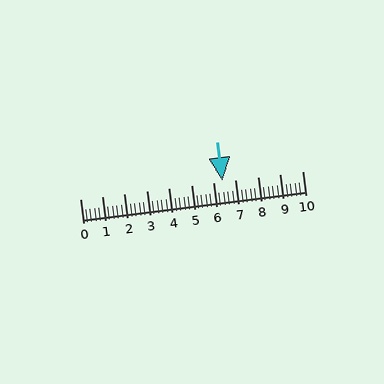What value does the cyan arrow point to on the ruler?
The cyan arrow points to approximately 6.4.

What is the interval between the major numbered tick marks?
The major tick marks are spaced 1 units apart.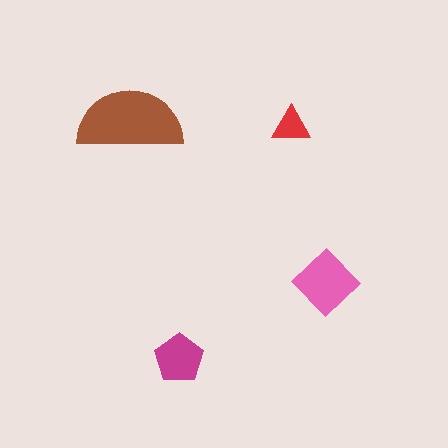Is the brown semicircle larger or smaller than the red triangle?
Larger.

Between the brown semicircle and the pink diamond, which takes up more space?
The brown semicircle.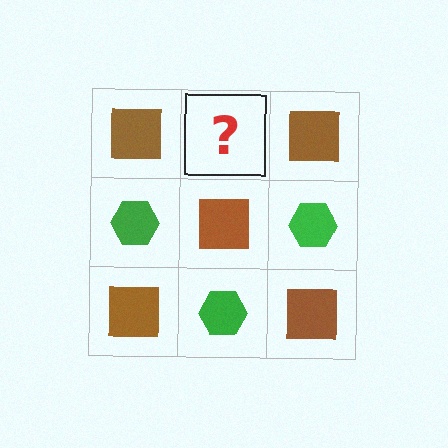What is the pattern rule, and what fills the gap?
The rule is that it alternates brown square and green hexagon in a checkerboard pattern. The gap should be filled with a green hexagon.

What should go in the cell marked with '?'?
The missing cell should contain a green hexagon.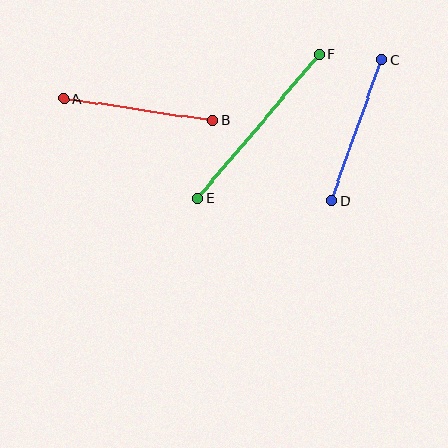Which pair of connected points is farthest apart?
Points E and F are farthest apart.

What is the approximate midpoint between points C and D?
The midpoint is at approximately (357, 130) pixels.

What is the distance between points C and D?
The distance is approximately 149 pixels.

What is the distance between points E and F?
The distance is approximately 189 pixels.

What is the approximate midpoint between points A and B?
The midpoint is at approximately (138, 110) pixels.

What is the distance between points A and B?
The distance is approximately 150 pixels.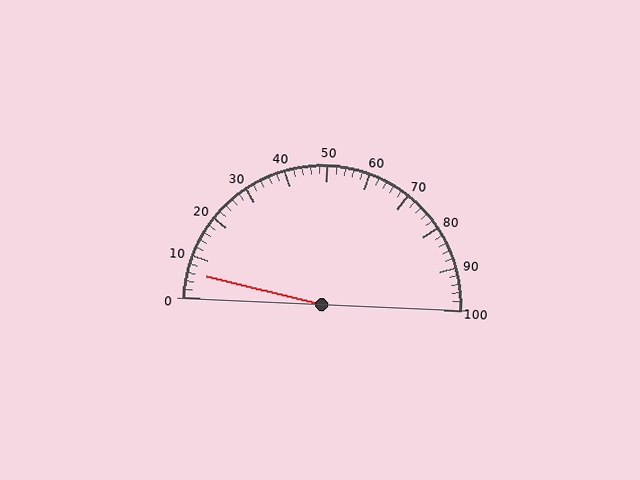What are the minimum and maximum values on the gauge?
The gauge ranges from 0 to 100.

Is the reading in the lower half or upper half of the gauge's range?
The reading is in the lower half of the range (0 to 100).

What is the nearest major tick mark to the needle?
The nearest major tick mark is 10.